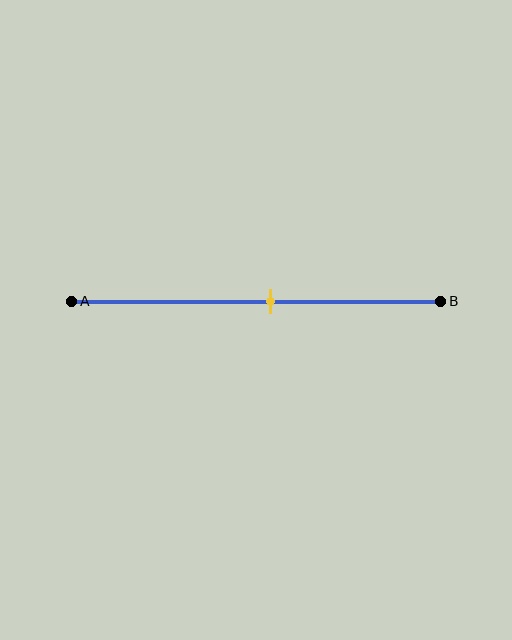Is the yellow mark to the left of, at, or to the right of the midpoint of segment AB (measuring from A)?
The yellow mark is to the right of the midpoint of segment AB.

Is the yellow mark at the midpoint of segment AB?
No, the mark is at about 55% from A, not at the 50% midpoint.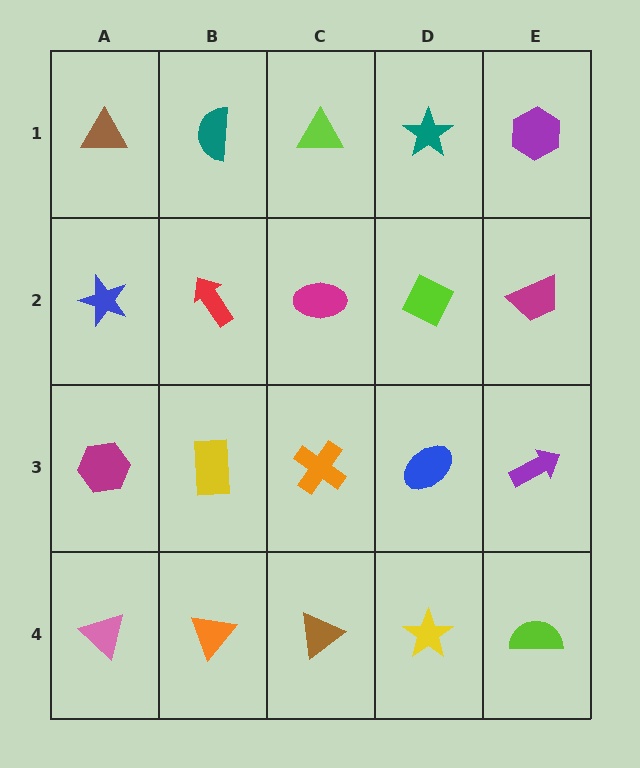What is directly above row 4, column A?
A magenta hexagon.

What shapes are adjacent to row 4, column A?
A magenta hexagon (row 3, column A), an orange triangle (row 4, column B).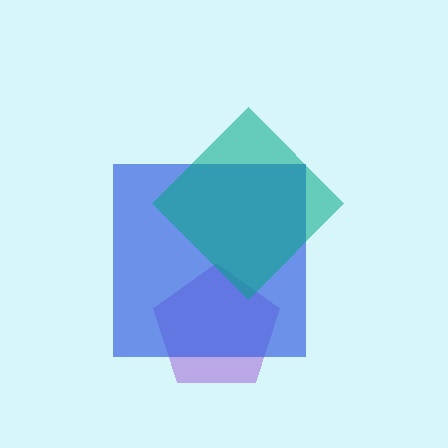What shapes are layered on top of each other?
The layered shapes are: a purple pentagon, a blue square, a teal diamond.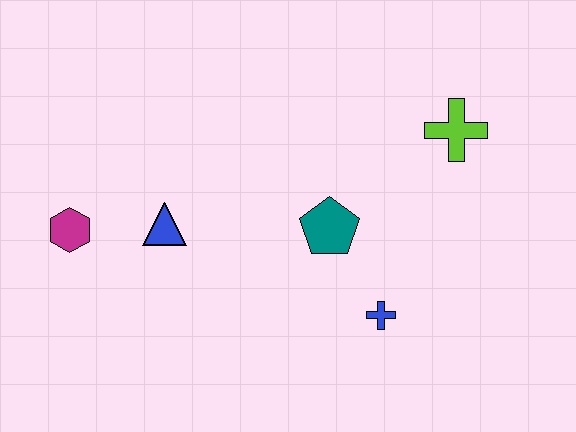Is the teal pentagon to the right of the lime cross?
No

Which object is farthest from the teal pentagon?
The magenta hexagon is farthest from the teal pentagon.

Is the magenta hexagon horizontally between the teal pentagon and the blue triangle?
No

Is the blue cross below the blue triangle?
Yes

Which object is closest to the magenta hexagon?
The blue triangle is closest to the magenta hexagon.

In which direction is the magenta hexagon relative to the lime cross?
The magenta hexagon is to the left of the lime cross.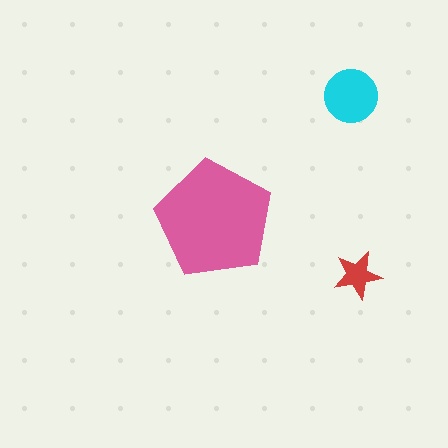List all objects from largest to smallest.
The pink pentagon, the cyan circle, the red star.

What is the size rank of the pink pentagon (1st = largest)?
1st.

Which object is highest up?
The cyan circle is topmost.